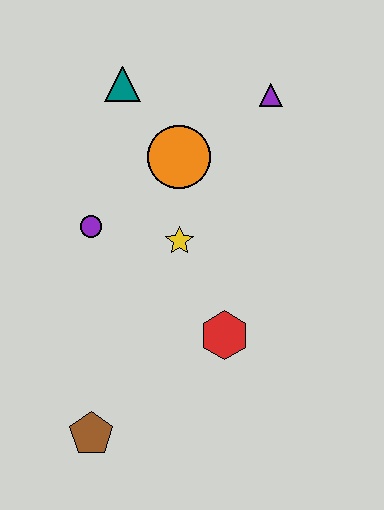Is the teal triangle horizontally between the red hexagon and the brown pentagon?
Yes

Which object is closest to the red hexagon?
The yellow star is closest to the red hexagon.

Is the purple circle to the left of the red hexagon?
Yes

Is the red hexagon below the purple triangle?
Yes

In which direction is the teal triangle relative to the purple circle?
The teal triangle is above the purple circle.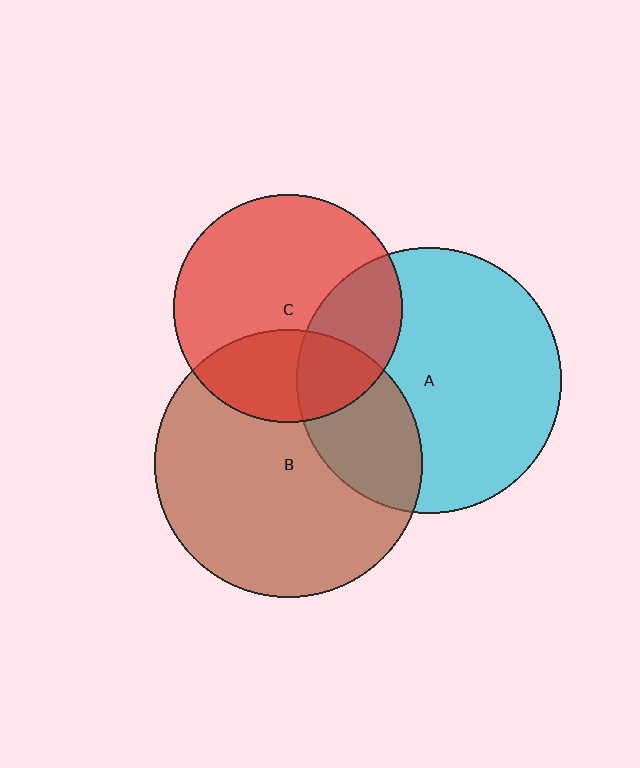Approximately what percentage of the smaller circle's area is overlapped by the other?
Approximately 30%.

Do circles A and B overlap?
Yes.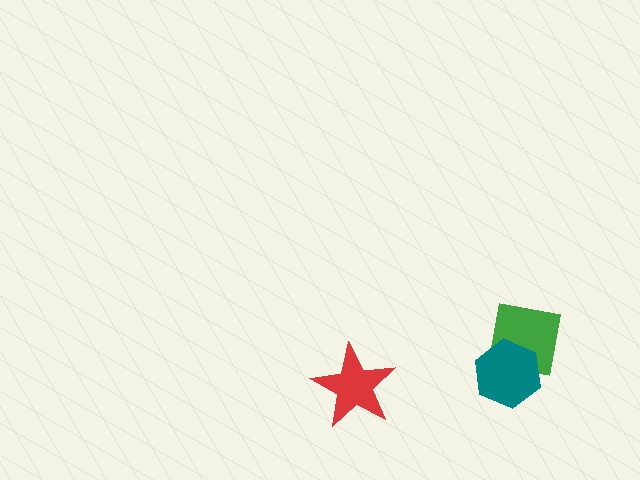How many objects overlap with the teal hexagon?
1 object overlaps with the teal hexagon.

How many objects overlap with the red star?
0 objects overlap with the red star.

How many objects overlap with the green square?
1 object overlaps with the green square.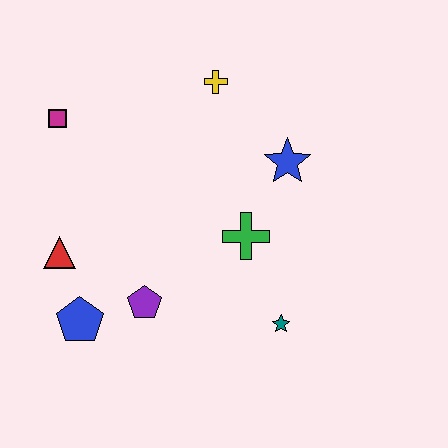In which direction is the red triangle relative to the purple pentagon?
The red triangle is to the left of the purple pentagon.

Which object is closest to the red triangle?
The blue pentagon is closest to the red triangle.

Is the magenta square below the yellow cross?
Yes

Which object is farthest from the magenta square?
The teal star is farthest from the magenta square.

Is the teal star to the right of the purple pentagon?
Yes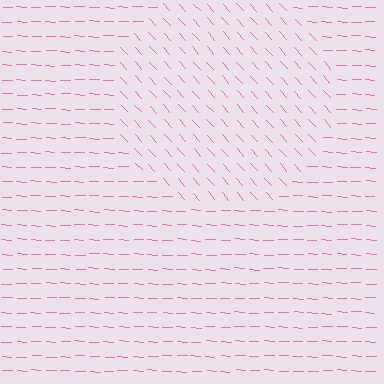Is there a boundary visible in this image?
Yes, there is a texture boundary formed by a change in line orientation.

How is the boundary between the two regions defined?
The boundary is defined purely by a change in line orientation (approximately 45 degrees difference). All lines are the same color and thickness.